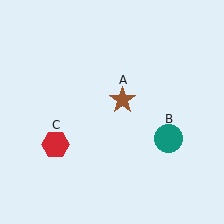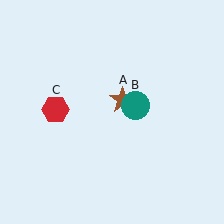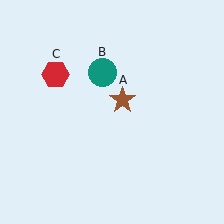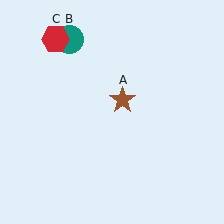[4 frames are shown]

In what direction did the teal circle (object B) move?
The teal circle (object B) moved up and to the left.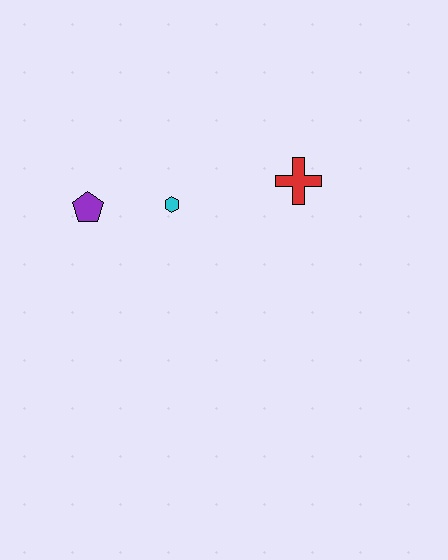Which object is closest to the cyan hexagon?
The purple pentagon is closest to the cyan hexagon.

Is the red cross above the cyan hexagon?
Yes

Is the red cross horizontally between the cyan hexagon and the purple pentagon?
No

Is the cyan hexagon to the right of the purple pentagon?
Yes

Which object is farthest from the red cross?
The purple pentagon is farthest from the red cross.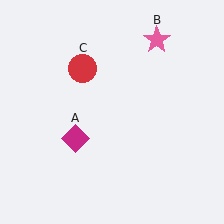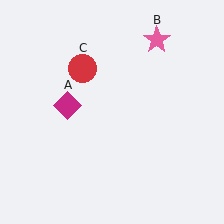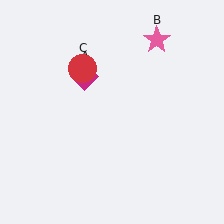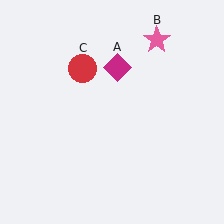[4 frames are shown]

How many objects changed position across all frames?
1 object changed position: magenta diamond (object A).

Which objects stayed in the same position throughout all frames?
Pink star (object B) and red circle (object C) remained stationary.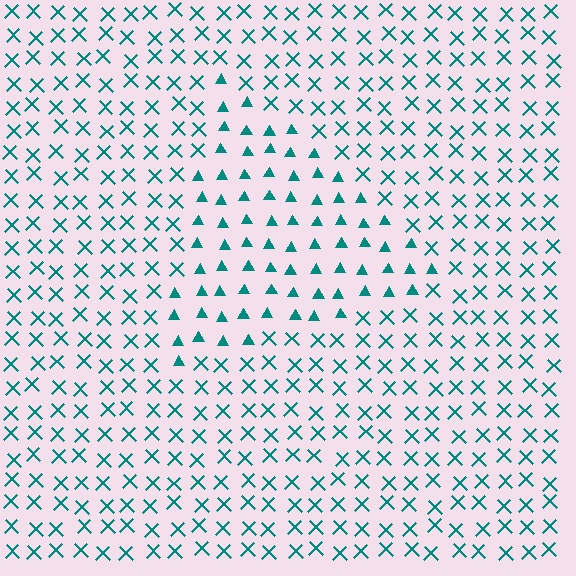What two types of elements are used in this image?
The image uses triangles inside the triangle region and X marks outside it.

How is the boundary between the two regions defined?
The boundary is defined by a change in element shape: triangles inside vs. X marks outside. All elements share the same color and spacing.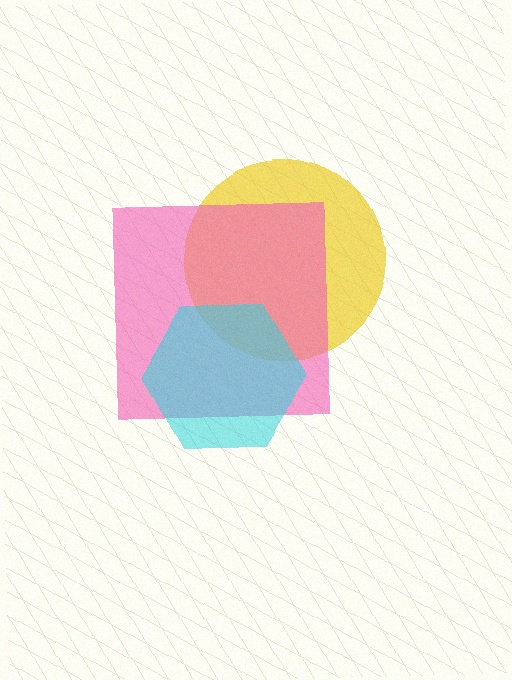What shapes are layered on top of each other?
The layered shapes are: a yellow circle, a pink square, a cyan hexagon.